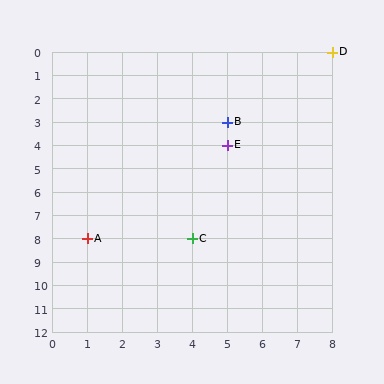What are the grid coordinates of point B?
Point B is at grid coordinates (5, 3).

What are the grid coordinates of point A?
Point A is at grid coordinates (1, 8).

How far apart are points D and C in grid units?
Points D and C are 4 columns and 8 rows apart (about 8.9 grid units diagonally).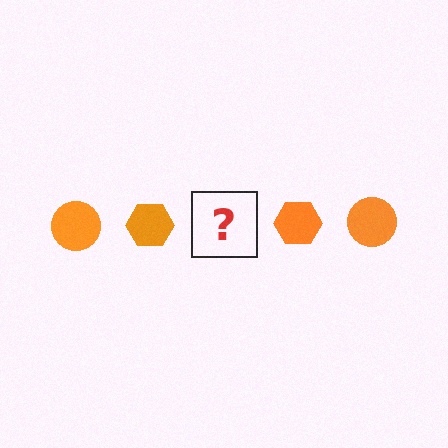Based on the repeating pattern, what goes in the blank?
The blank should be an orange circle.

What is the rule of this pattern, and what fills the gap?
The rule is that the pattern cycles through circle, hexagon shapes in orange. The gap should be filled with an orange circle.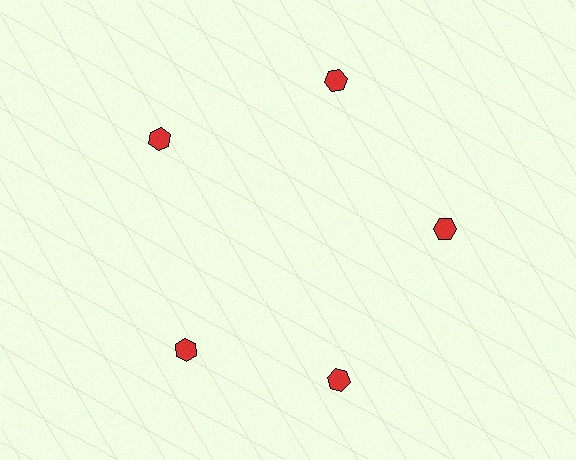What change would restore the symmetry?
The symmetry would be restored by rotating it back into even spacing with its neighbors so that all 5 hexagons sit at equal angles and equal distance from the center.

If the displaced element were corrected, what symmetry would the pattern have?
It would have 5-fold rotational symmetry — the pattern would map onto itself every 72 degrees.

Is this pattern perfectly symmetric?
No. The 5 red hexagons are arranged in a ring, but one element near the 8 o'clock position is rotated out of alignment along the ring, breaking the 5-fold rotational symmetry.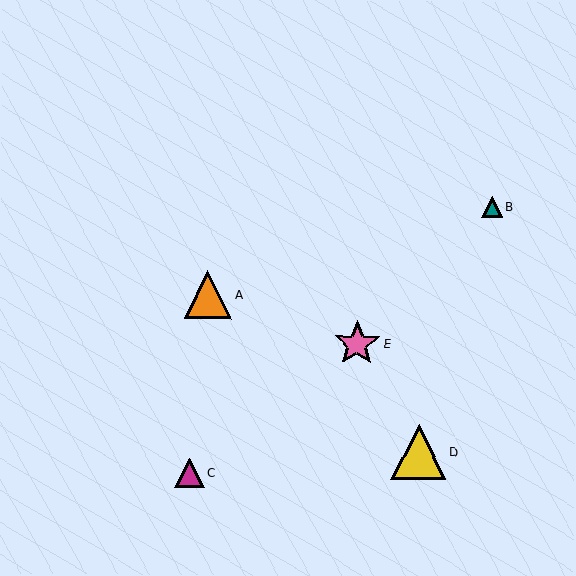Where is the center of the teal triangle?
The center of the teal triangle is at (492, 207).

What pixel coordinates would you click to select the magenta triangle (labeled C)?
Click at (190, 473) to select the magenta triangle C.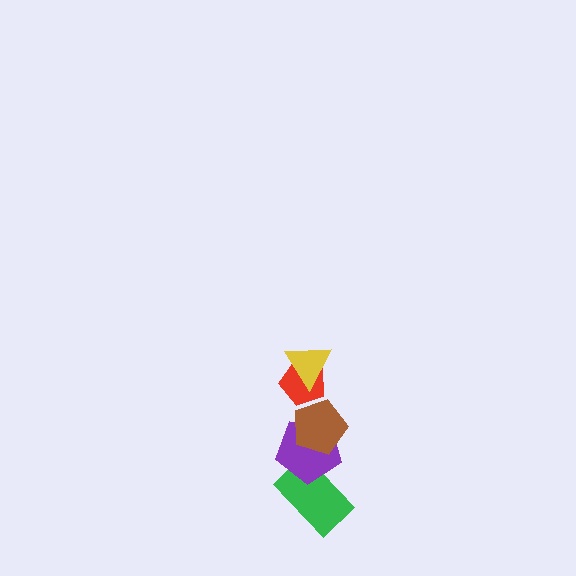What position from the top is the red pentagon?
The red pentagon is 2nd from the top.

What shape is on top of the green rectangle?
The purple pentagon is on top of the green rectangle.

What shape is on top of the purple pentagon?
The brown pentagon is on top of the purple pentagon.